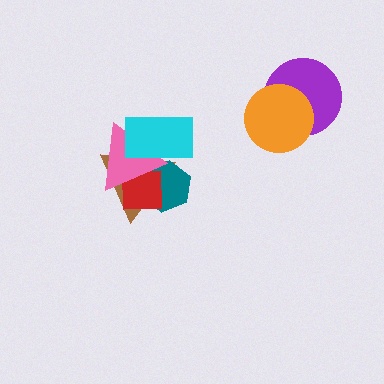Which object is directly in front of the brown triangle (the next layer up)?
The teal hexagon is directly in front of the brown triangle.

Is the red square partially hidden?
Yes, it is partially covered by another shape.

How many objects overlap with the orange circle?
1 object overlaps with the orange circle.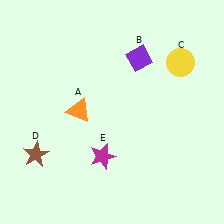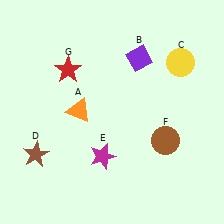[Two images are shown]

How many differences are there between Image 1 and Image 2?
There are 2 differences between the two images.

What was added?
A brown circle (F), a red star (G) were added in Image 2.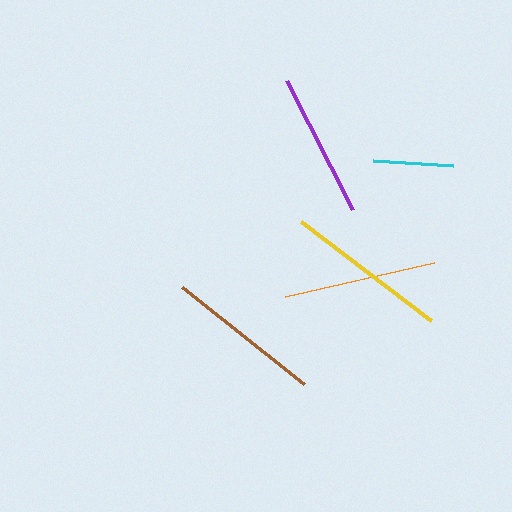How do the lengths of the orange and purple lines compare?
The orange and purple lines are approximately the same length.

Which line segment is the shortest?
The cyan line is the shortest at approximately 80 pixels.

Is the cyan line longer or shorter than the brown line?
The brown line is longer than the cyan line.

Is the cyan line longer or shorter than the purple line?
The purple line is longer than the cyan line.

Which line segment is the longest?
The yellow line is the longest at approximately 163 pixels.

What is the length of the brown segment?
The brown segment is approximately 155 pixels long.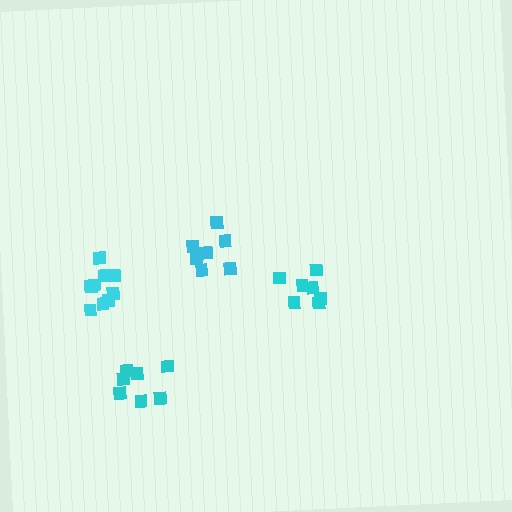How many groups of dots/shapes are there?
There are 4 groups.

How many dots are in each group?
Group 1: 7 dots, Group 2: 9 dots, Group 3: 7 dots, Group 4: 7 dots (30 total).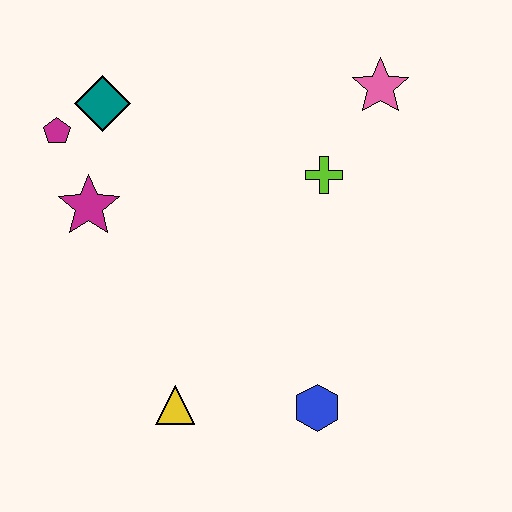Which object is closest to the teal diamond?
The magenta pentagon is closest to the teal diamond.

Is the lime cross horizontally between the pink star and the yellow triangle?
Yes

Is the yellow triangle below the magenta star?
Yes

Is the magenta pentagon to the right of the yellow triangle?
No